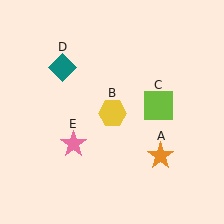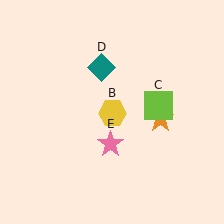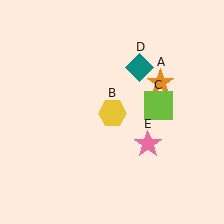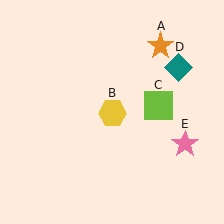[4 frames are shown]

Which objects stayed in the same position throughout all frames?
Yellow hexagon (object B) and lime square (object C) remained stationary.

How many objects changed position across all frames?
3 objects changed position: orange star (object A), teal diamond (object D), pink star (object E).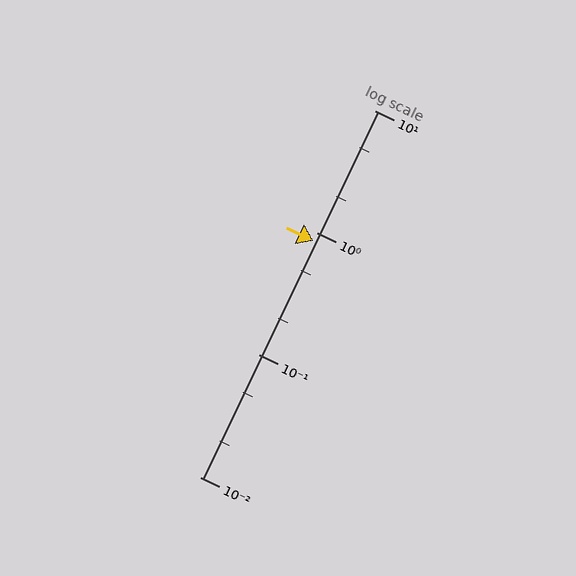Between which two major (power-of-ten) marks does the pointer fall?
The pointer is between 0.1 and 1.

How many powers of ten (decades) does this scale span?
The scale spans 3 decades, from 0.01 to 10.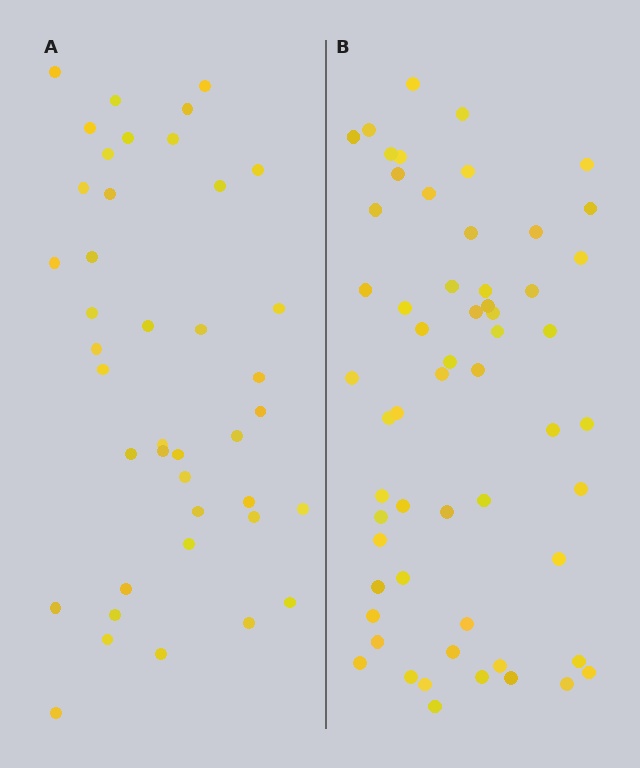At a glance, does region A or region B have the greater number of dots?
Region B (the right region) has more dots.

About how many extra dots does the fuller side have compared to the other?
Region B has approximately 15 more dots than region A.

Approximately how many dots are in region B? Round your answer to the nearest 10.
About 60 dots. (The exact count is 58, which rounds to 60.)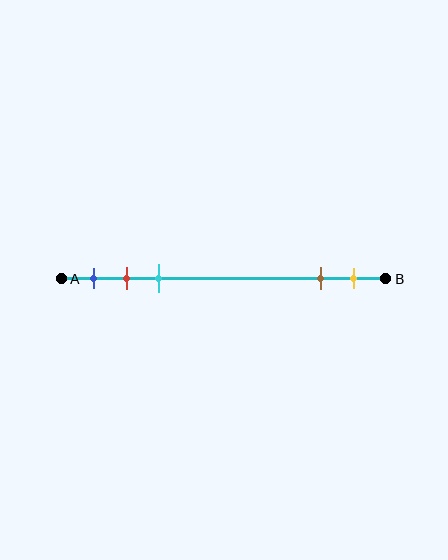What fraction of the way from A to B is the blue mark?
The blue mark is approximately 10% (0.1) of the way from A to B.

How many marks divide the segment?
There are 5 marks dividing the segment.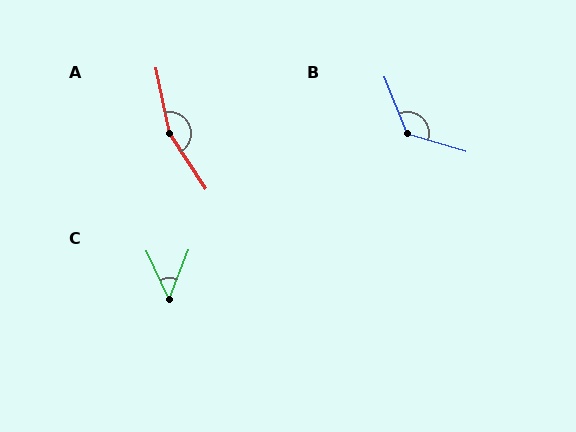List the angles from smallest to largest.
C (46°), B (128°), A (159°).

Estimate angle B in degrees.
Approximately 128 degrees.